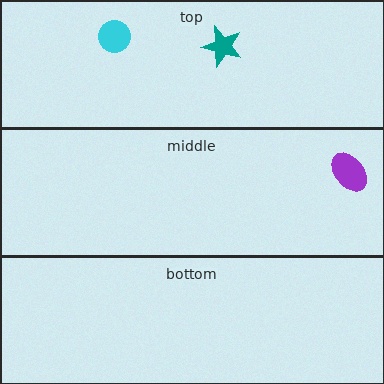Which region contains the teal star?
The top region.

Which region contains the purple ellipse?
The middle region.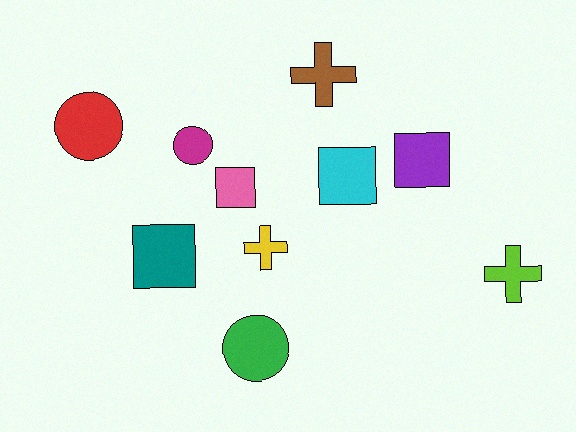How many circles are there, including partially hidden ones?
There are 3 circles.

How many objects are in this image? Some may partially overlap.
There are 10 objects.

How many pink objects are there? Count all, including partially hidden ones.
There is 1 pink object.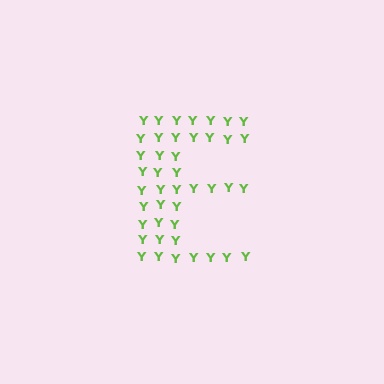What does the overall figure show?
The overall figure shows the letter E.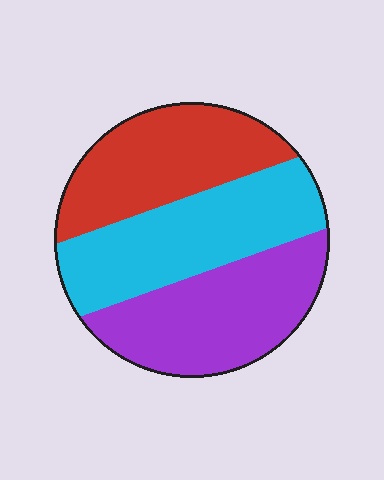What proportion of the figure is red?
Red takes up about one third (1/3) of the figure.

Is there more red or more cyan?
Cyan.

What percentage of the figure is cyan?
Cyan takes up about one third (1/3) of the figure.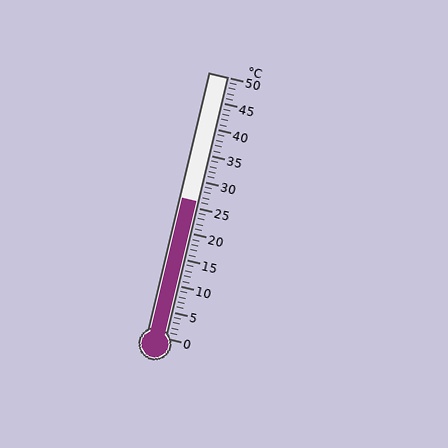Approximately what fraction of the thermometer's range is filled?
The thermometer is filled to approximately 50% of its range.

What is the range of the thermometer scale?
The thermometer scale ranges from 0°C to 50°C.